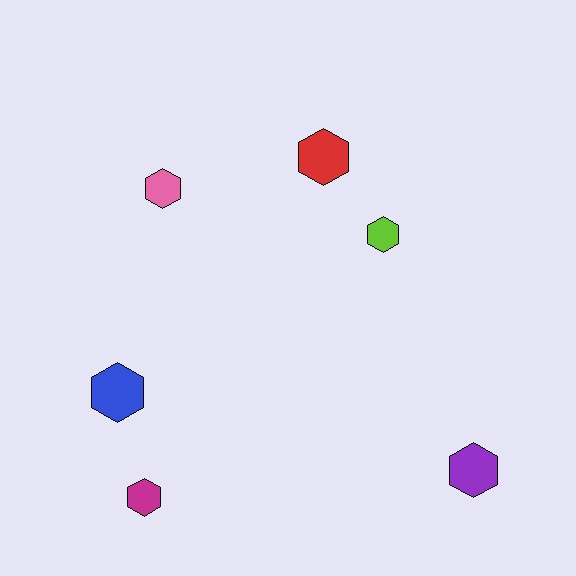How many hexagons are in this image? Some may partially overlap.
There are 6 hexagons.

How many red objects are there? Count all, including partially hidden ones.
There is 1 red object.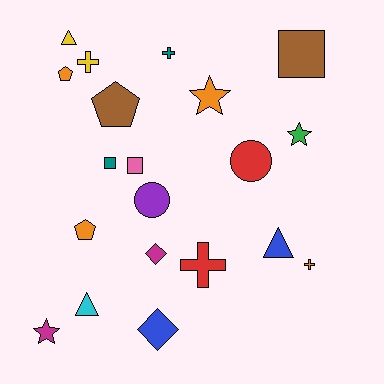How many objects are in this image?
There are 20 objects.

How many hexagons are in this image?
There are no hexagons.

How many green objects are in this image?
There is 1 green object.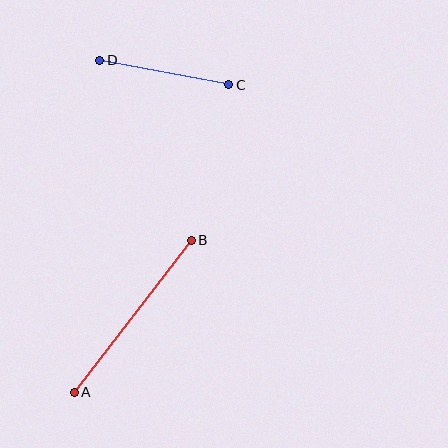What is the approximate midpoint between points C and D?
The midpoint is at approximately (164, 72) pixels.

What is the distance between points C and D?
The distance is approximately 131 pixels.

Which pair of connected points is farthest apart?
Points A and B are farthest apart.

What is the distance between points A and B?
The distance is approximately 192 pixels.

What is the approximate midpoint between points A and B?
The midpoint is at approximately (133, 316) pixels.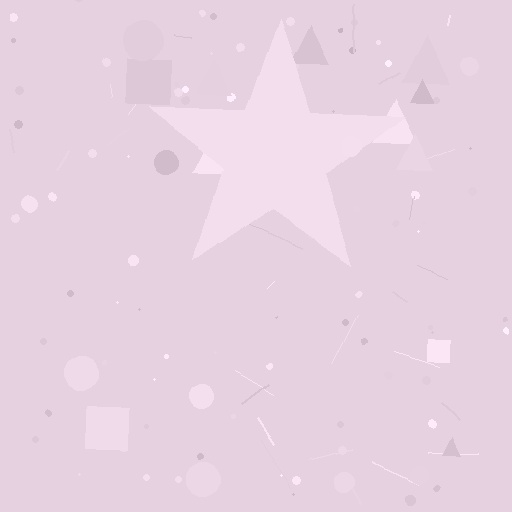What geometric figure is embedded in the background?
A star is embedded in the background.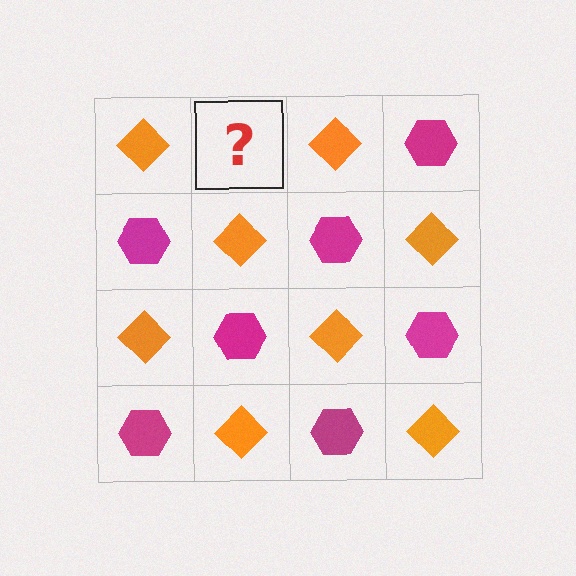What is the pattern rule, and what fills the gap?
The rule is that it alternates orange diamond and magenta hexagon in a checkerboard pattern. The gap should be filled with a magenta hexagon.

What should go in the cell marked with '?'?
The missing cell should contain a magenta hexagon.